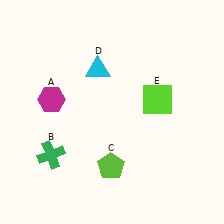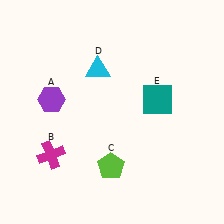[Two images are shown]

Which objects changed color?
A changed from magenta to purple. B changed from green to magenta. E changed from lime to teal.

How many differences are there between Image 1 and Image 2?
There are 3 differences between the two images.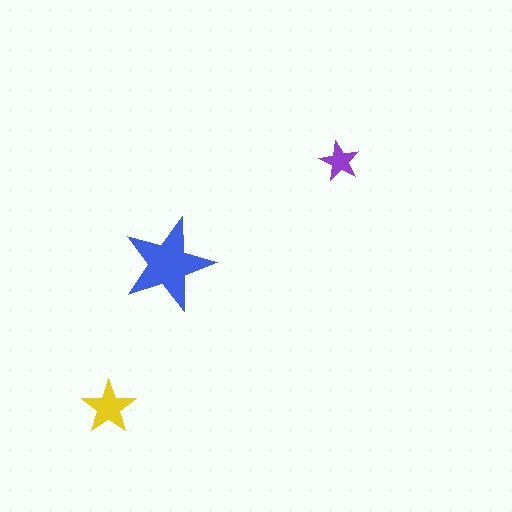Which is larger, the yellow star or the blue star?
The blue one.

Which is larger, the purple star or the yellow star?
The yellow one.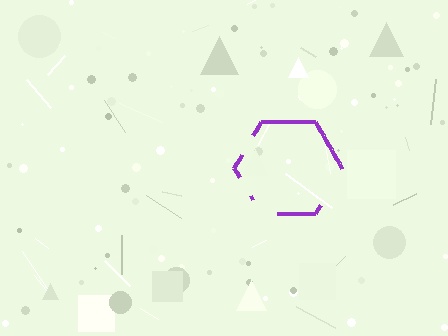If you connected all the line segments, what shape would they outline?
They would outline a hexagon.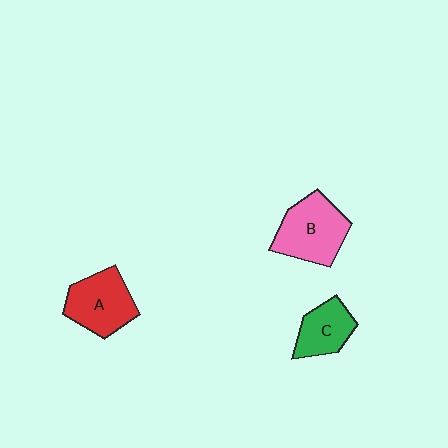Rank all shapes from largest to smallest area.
From largest to smallest: B (pink), A (red), C (green).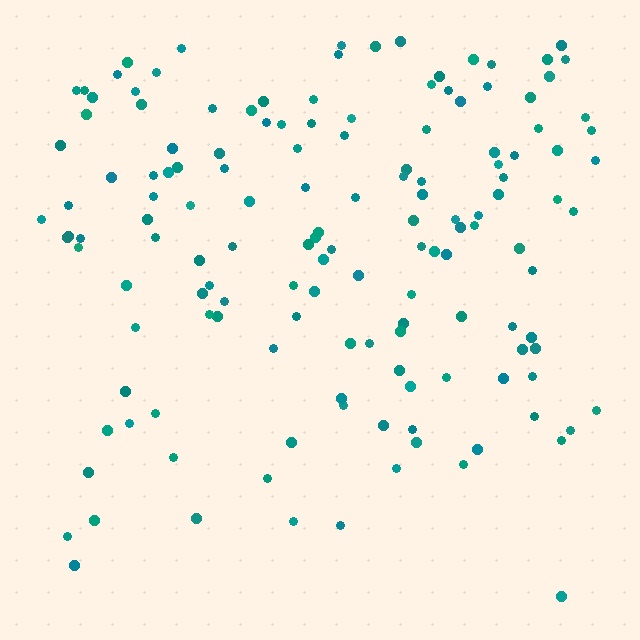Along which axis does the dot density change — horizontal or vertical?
Vertical.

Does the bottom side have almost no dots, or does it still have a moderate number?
Still a moderate number, just noticeably fewer than the top.